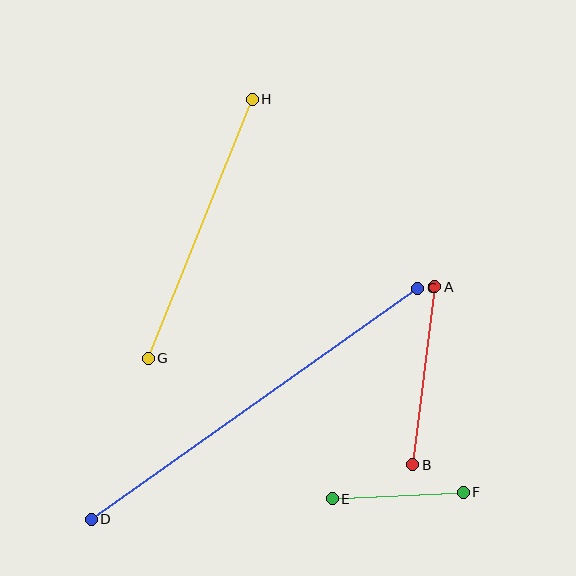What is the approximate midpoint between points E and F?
The midpoint is at approximately (398, 496) pixels.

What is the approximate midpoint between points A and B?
The midpoint is at approximately (424, 376) pixels.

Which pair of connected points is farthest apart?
Points C and D are farthest apart.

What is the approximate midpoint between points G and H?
The midpoint is at approximately (200, 229) pixels.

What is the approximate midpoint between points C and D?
The midpoint is at approximately (254, 404) pixels.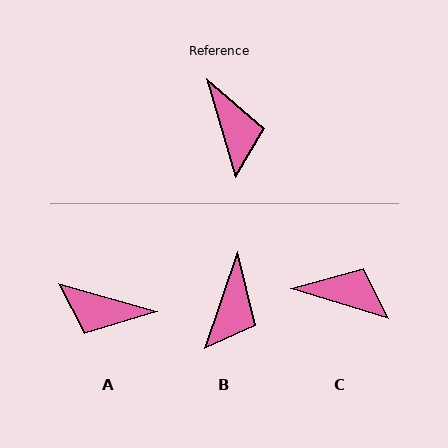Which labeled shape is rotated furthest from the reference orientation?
A, about 123 degrees away.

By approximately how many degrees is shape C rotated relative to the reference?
Approximately 57 degrees counter-clockwise.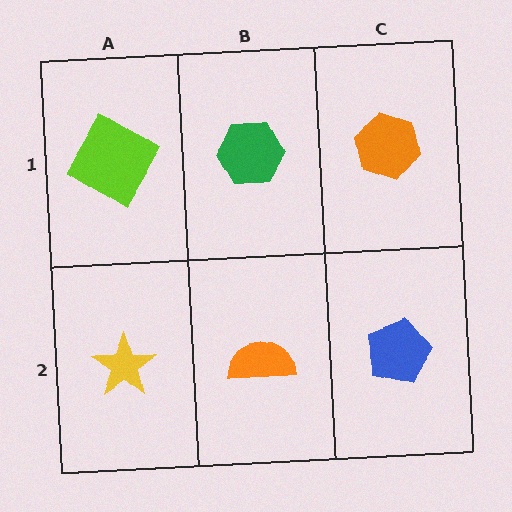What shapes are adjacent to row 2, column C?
An orange hexagon (row 1, column C), an orange semicircle (row 2, column B).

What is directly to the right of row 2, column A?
An orange semicircle.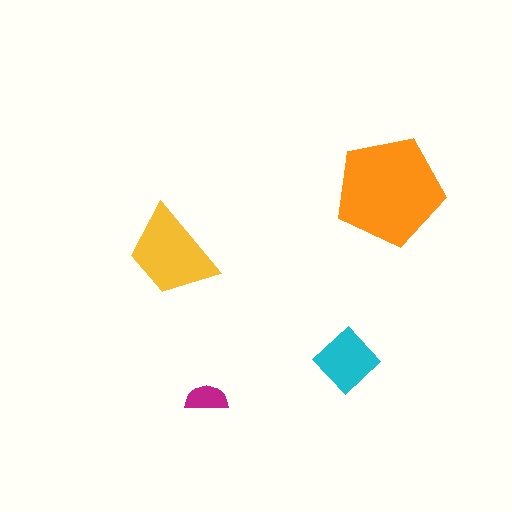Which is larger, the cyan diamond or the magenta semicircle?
The cyan diamond.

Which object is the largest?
The orange pentagon.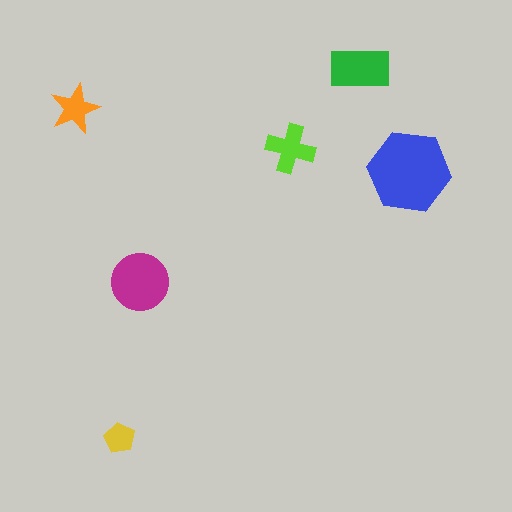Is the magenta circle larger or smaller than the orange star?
Larger.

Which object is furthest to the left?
The orange star is leftmost.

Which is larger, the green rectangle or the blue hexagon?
The blue hexagon.